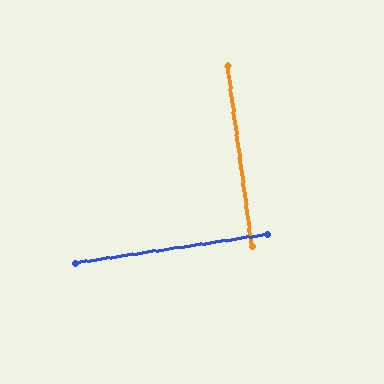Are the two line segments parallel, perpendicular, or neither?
Perpendicular — they meet at approximately 89°.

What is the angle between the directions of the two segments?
Approximately 89 degrees.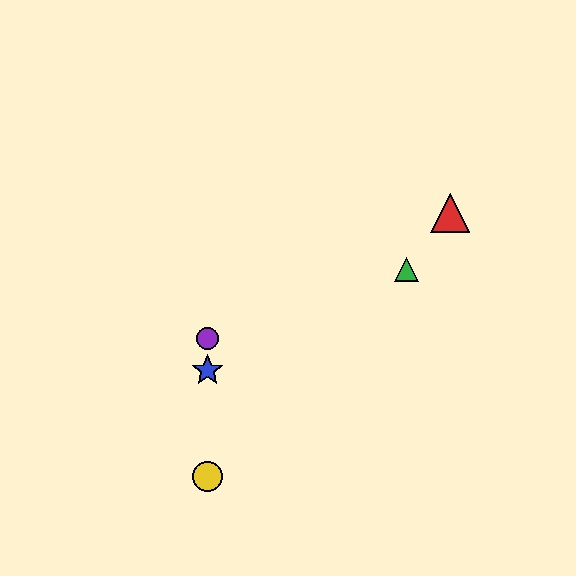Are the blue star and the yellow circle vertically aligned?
Yes, both are at x≈208.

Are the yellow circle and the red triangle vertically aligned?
No, the yellow circle is at x≈208 and the red triangle is at x≈450.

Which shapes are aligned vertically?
The blue star, the yellow circle, the purple circle are aligned vertically.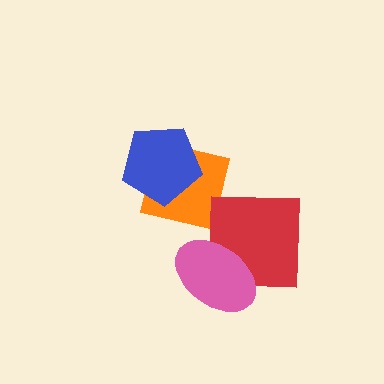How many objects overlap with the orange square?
1 object overlaps with the orange square.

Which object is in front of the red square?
The pink ellipse is in front of the red square.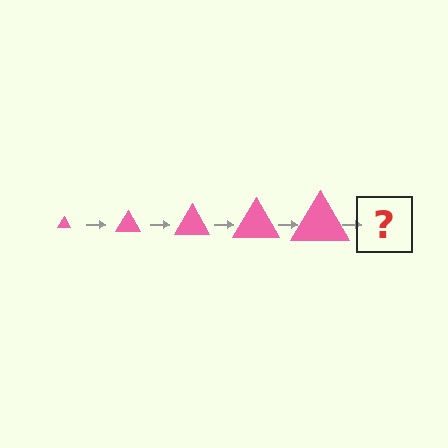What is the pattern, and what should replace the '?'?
The pattern is that the triangle gets progressively larger each step. The '?' should be a pink triangle, larger than the previous one.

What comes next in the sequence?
The next element should be a pink triangle, larger than the previous one.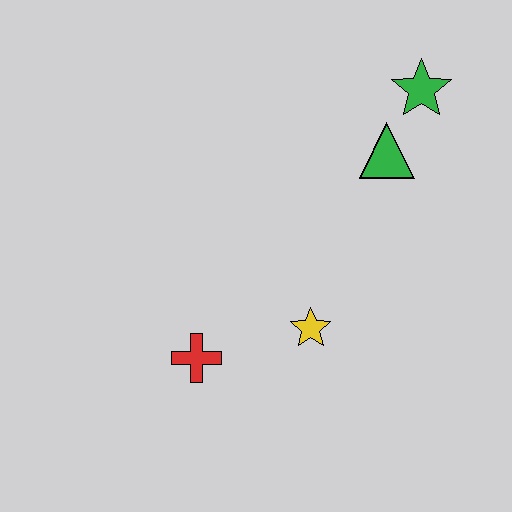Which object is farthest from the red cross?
The green star is farthest from the red cross.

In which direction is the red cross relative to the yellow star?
The red cross is to the left of the yellow star.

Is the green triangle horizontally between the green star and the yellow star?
Yes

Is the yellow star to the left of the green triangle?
Yes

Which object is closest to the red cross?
The yellow star is closest to the red cross.